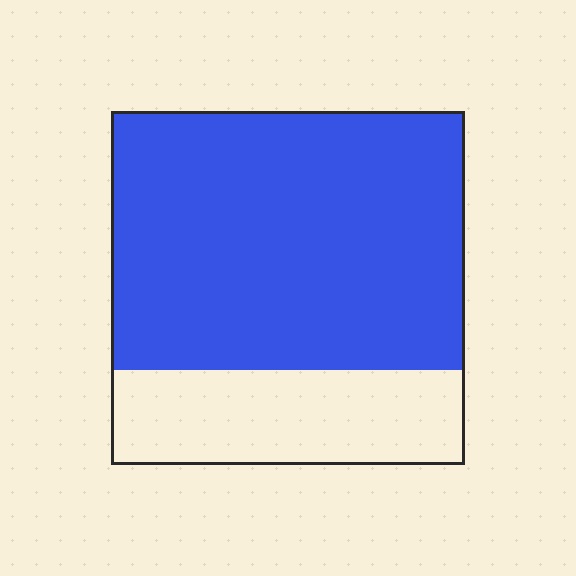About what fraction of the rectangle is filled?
About three quarters (3/4).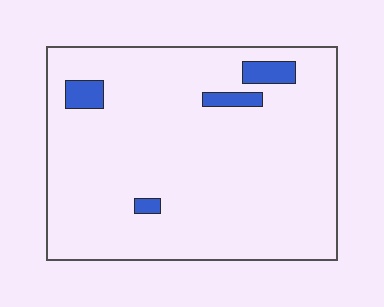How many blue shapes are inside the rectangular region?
4.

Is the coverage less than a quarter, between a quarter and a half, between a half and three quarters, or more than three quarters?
Less than a quarter.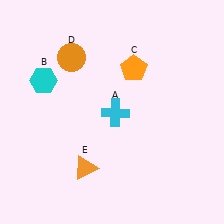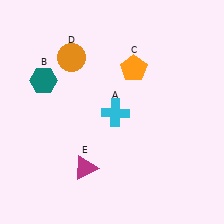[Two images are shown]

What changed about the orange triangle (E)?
In Image 1, E is orange. In Image 2, it changed to magenta.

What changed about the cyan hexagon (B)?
In Image 1, B is cyan. In Image 2, it changed to teal.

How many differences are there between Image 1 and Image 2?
There are 2 differences between the two images.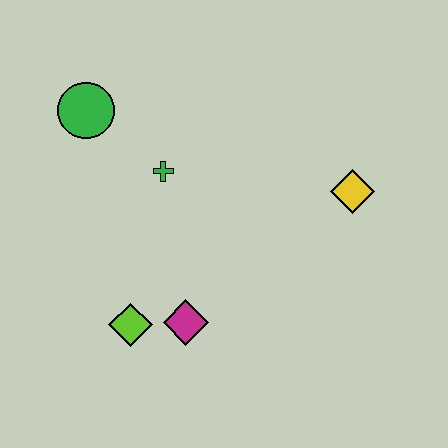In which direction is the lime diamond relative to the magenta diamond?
The lime diamond is to the left of the magenta diamond.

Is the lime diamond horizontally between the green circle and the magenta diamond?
Yes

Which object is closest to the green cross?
The green circle is closest to the green cross.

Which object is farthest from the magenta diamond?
The green circle is farthest from the magenta diamond.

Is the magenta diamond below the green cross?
Yes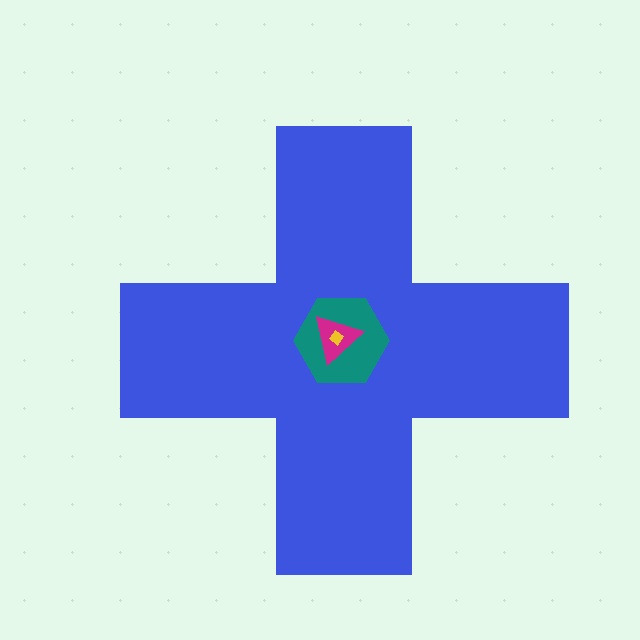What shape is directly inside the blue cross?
The teal hexagon.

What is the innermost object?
The yellow diamond.